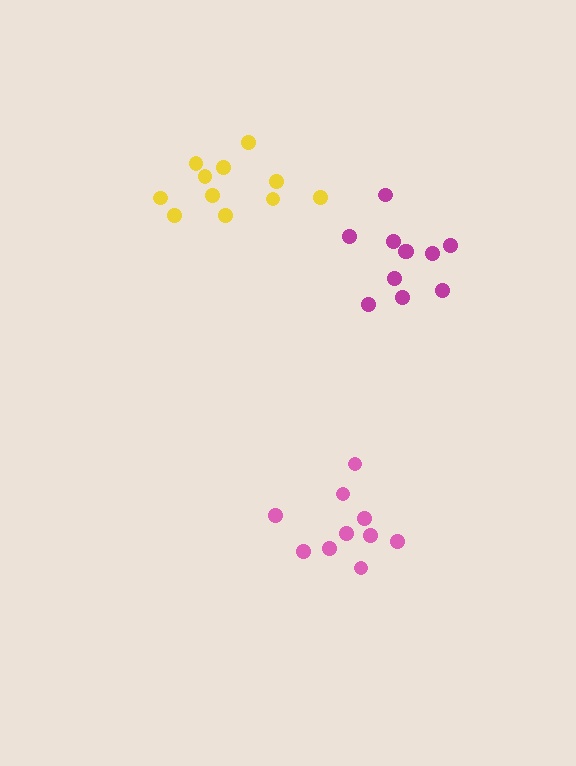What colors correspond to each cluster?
The clusters are colored: pink, yellow, magenta.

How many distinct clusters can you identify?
There are 3 distinct clusters.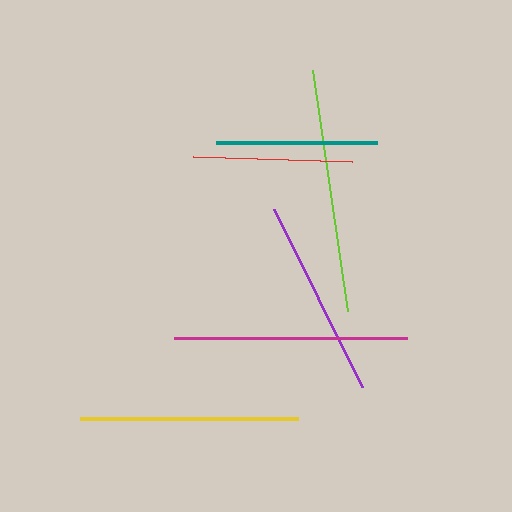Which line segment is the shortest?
The red line is the shortest at approximately 159 pixels.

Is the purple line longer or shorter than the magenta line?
The magenta line is longer than the purple line.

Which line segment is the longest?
The lime line is the longest at approximately 244 pixels.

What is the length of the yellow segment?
The yellow segment is approximately 218 pixels long.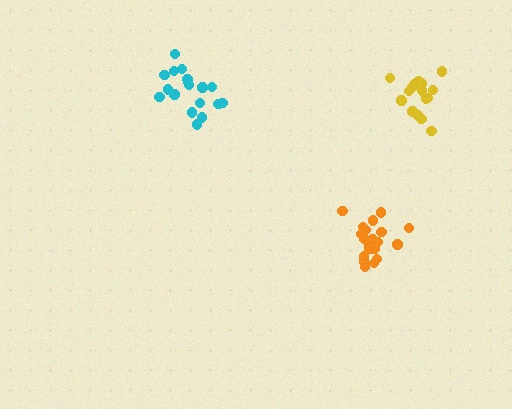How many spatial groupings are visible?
There are 3 spatial groupings.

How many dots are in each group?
Group 1: 18 dots, Group 2: 21 dots, Group 3: 18 dots (57 total).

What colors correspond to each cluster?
The clusters are colored: cyan, orange, yellow.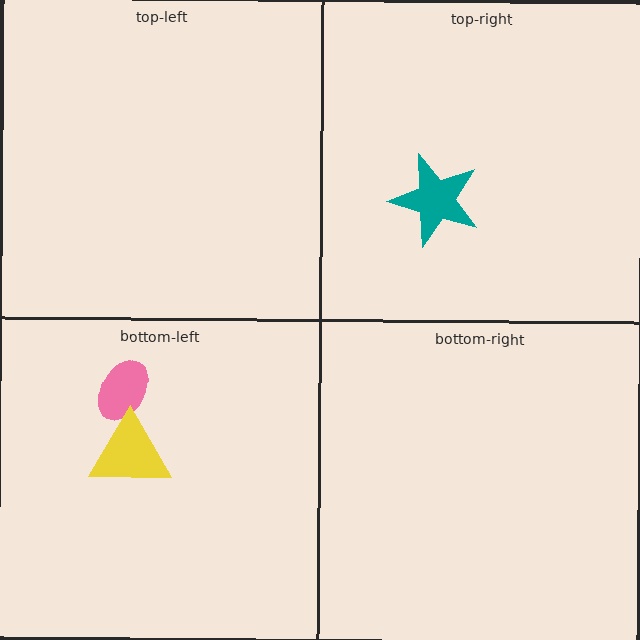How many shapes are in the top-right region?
1.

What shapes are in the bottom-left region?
The pink ellipse, the yellow triangle.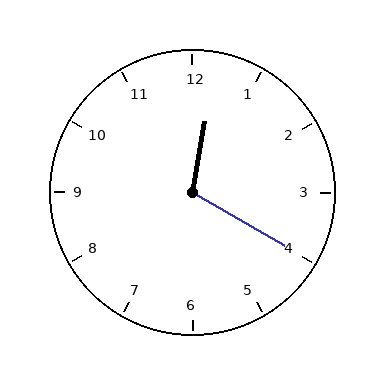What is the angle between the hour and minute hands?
Approximately 110 degrees.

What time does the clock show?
12:20.